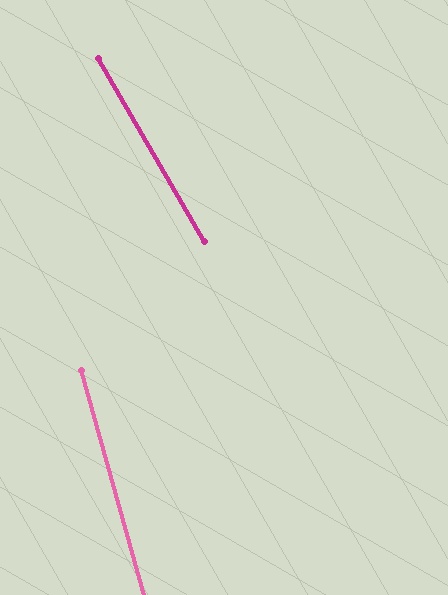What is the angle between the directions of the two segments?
Approximately 15 degrees.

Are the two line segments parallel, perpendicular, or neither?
Neither parallel nor perpendicular — they differ by about 15°.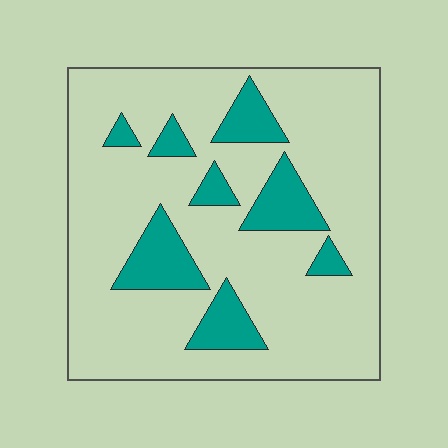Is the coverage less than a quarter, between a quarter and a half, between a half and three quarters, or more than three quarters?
Less than a quarter.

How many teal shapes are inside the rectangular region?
8.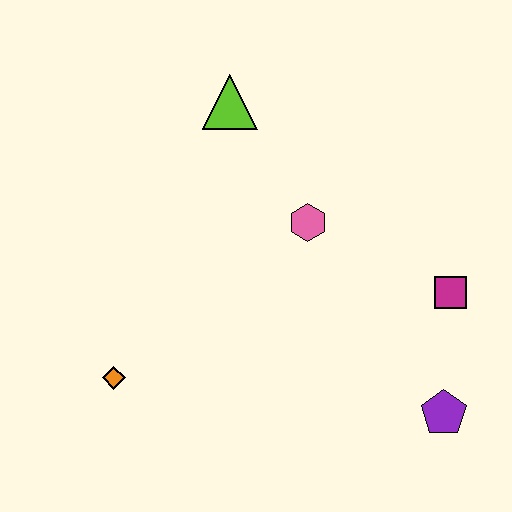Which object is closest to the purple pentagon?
The magenta square is closest to the purple pentagon.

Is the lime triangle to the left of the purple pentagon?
Yes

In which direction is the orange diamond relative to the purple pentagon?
The orange diamond is to the left of the purple pentagon.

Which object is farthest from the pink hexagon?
The orange diamond is farthest from the pink hexagon.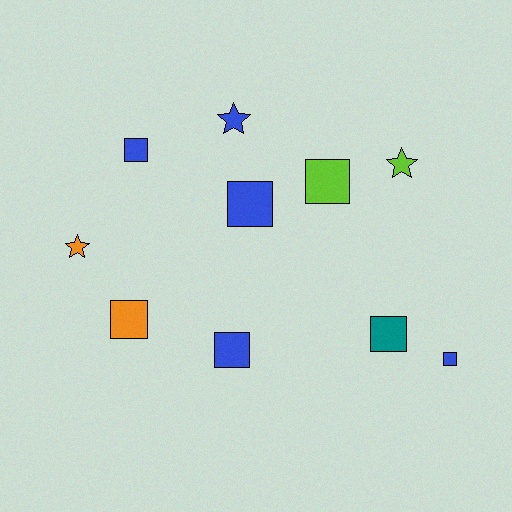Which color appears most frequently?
Blue, with 5 objects.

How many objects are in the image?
There are 10 objects.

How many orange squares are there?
There is 1 orange square.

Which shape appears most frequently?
Square, with 7 objects.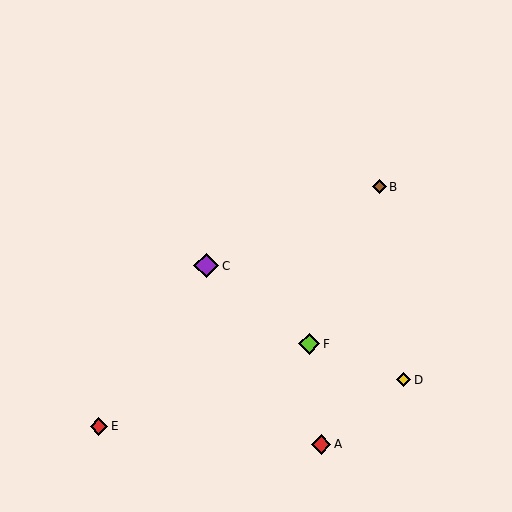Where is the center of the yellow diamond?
The center of the yellow diamond is at (404, 380).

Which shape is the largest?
The purple diamond (labeled C) is the largest.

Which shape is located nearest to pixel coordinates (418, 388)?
The yellow diamond (labeled D) at (404, 380) is nearest to that location.